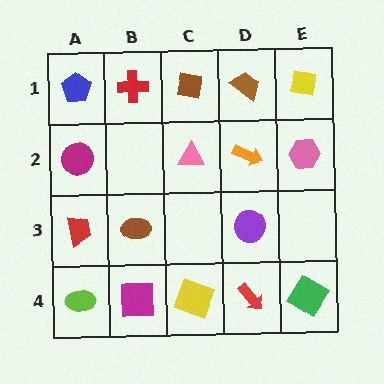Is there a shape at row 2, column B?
No, that cell is empty.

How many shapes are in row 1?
5 shapes.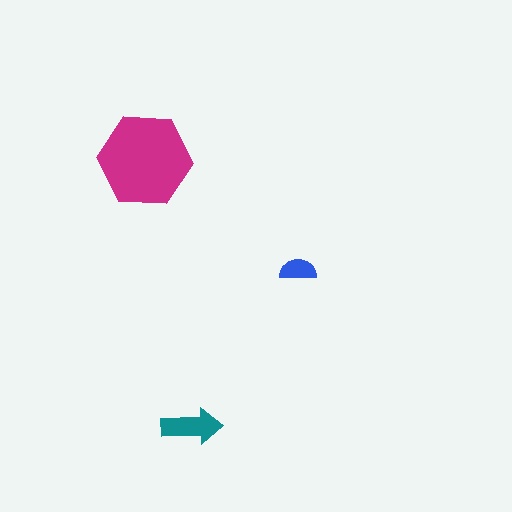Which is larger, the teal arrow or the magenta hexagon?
The magenta hexagon.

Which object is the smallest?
The blue semicircle.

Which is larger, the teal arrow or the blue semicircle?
The teal arrow.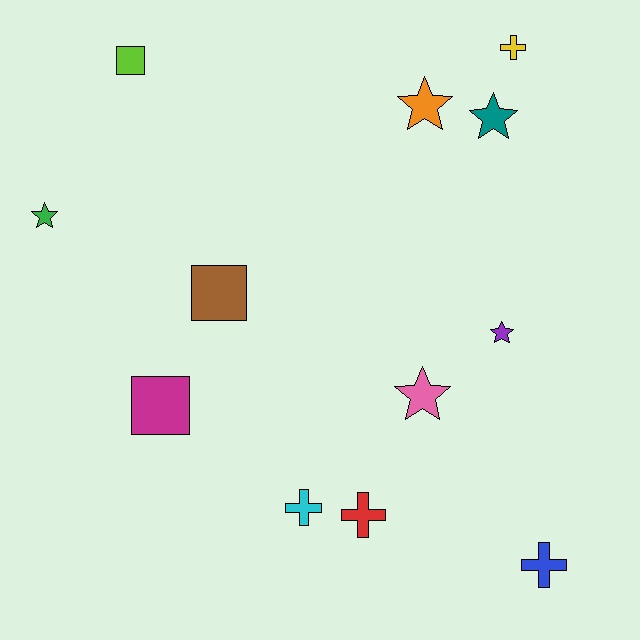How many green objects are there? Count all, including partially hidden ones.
There is 1 green object.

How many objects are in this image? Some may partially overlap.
There are 12 objects.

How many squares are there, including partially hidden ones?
There are 3 squares.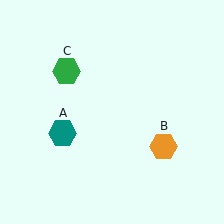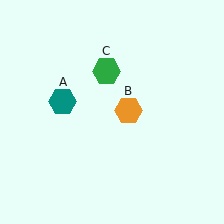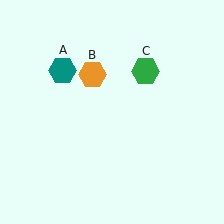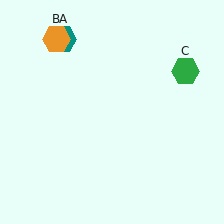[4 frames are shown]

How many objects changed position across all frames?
3 objects changed position: teal hexagon (object A), orange hexagon (object B), green hexagon (object C).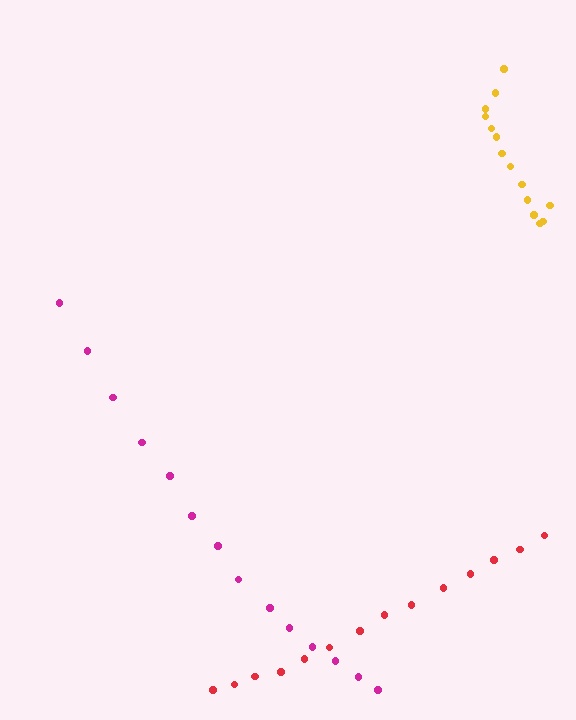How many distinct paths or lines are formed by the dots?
There are 3 distinct paths.